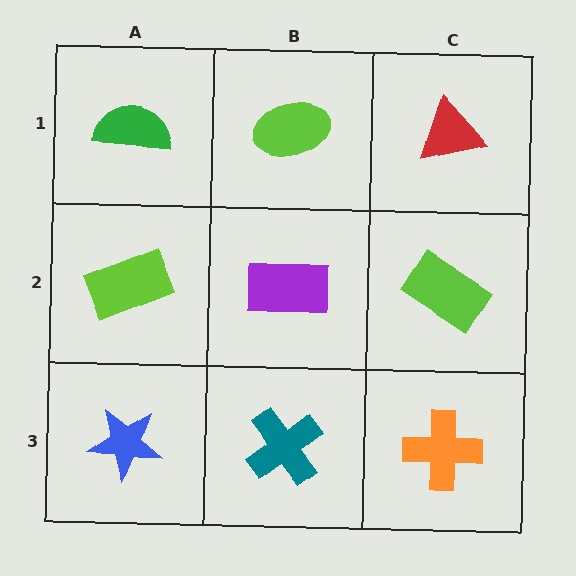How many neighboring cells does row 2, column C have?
3.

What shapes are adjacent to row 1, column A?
A lime rectangle (row 2, column A), a lime ellipse (row 1, column B).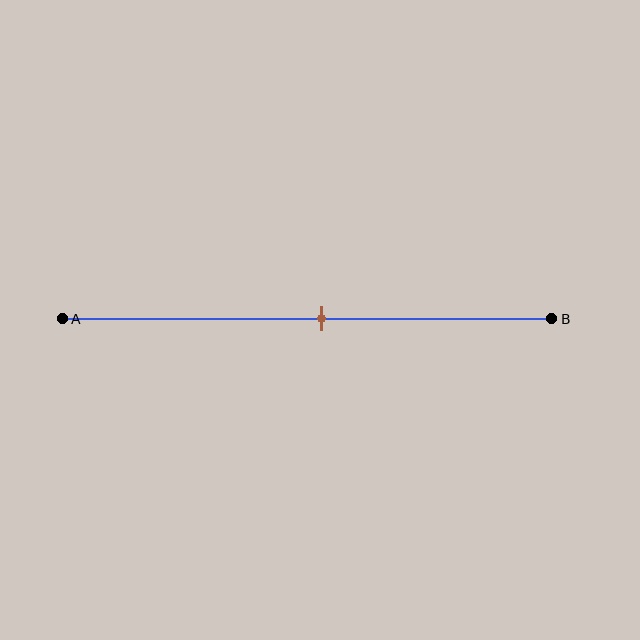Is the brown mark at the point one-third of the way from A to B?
No, the mark is at about 55% from A, not at the 33% one-third point.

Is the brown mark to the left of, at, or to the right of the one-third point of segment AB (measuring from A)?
The brown mark is to the right of the one-third point of segment AB.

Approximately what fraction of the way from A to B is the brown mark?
The brown mark is approximately 55% of the way from A to B.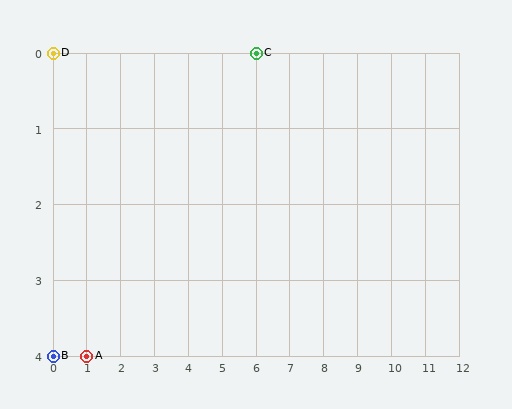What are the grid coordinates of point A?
Point A is at grid coordinates (1, 4).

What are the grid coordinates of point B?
Point B is at grid coordinates (0, 4).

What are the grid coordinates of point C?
Point C is at grid coordinates (6, 0).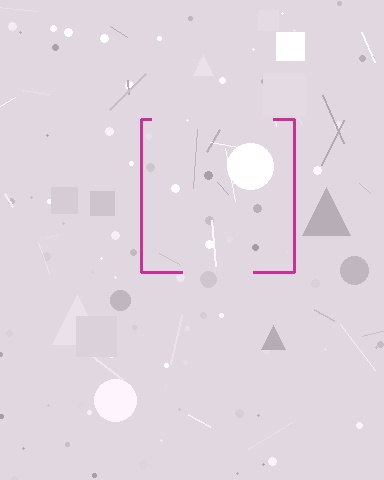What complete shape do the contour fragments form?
The contour fragments form a square.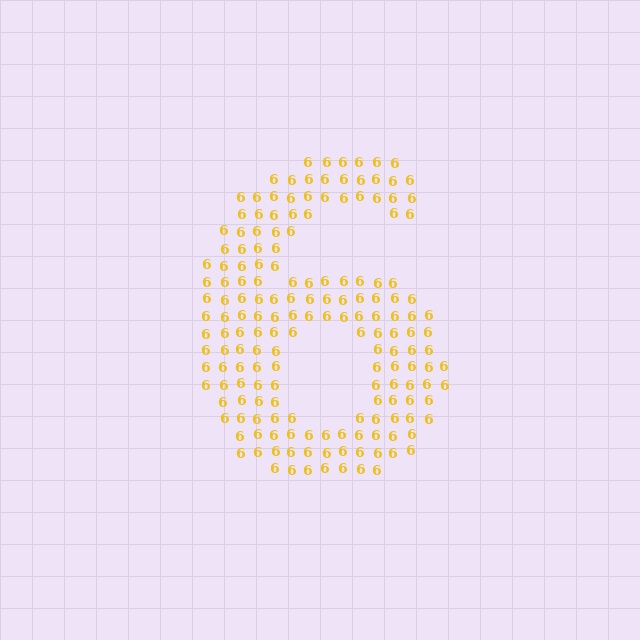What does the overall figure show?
The overall figure shows the digit 6.